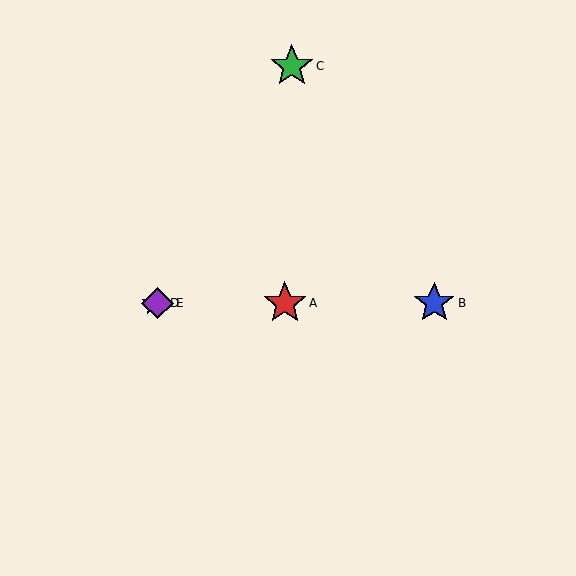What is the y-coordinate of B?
Object B is at y≈303.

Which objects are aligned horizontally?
Objects A, B, D, E are aligned horizontally.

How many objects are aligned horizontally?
4 objects (A, B, D, E) are aligned horizontally.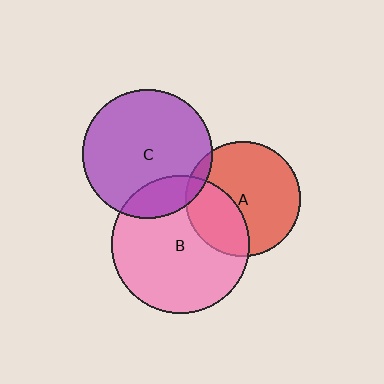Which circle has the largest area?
Circle B (pink).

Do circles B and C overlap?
Yes.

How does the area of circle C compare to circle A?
Approximately 1.3 times.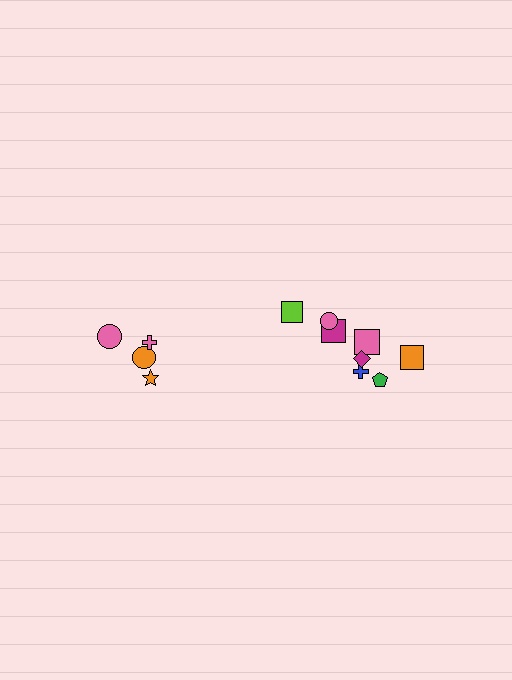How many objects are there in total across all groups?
There are 12 objects.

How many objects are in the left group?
There are 4 objects.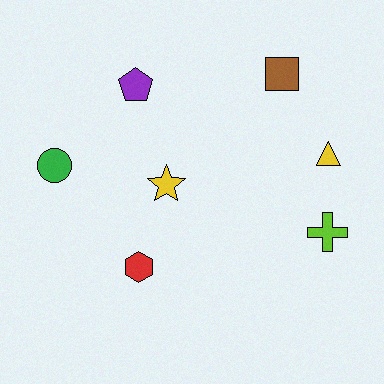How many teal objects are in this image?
There are no teal objects.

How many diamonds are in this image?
There are no diamonds.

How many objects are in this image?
There are 7 objects.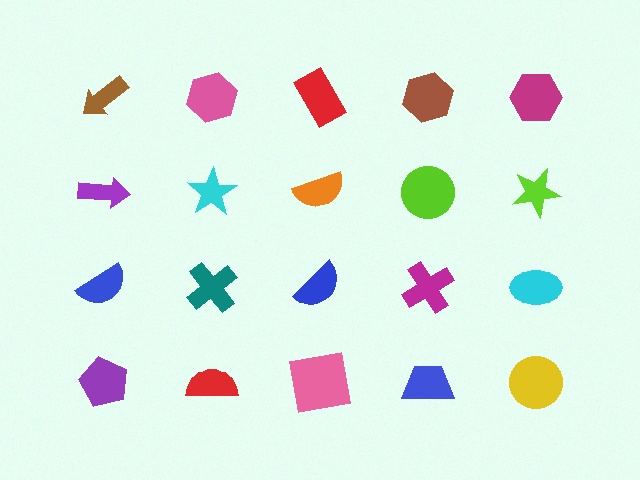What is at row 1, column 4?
A brown hexagon.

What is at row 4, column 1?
A purple pentagon.